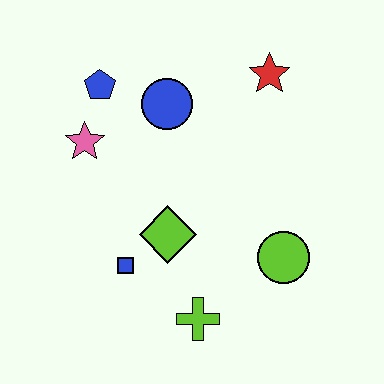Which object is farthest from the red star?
The lime cross is farthest from the red star.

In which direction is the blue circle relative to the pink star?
The blue circle is to the right of the pink star.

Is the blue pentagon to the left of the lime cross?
Yes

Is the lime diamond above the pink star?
No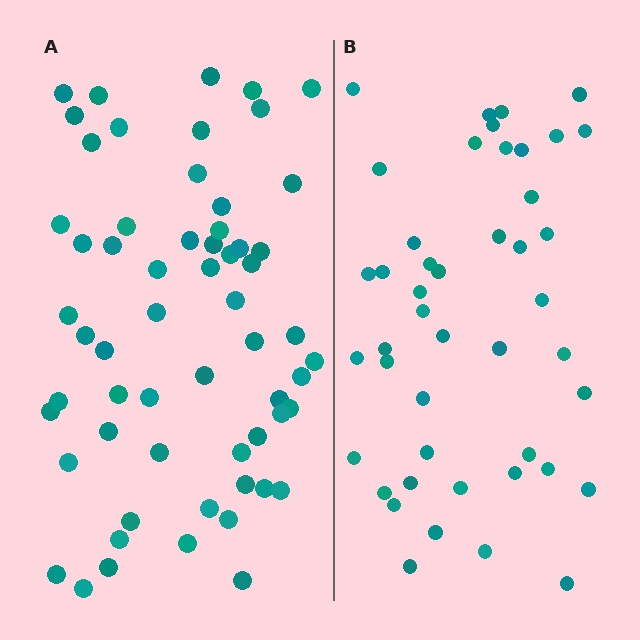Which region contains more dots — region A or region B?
Region A (the left region) has more dots.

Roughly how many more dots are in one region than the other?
Region A has approximately 15 more dots than region B.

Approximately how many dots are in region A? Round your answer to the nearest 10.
About 60 dots.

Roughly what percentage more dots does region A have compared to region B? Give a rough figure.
About 35% more.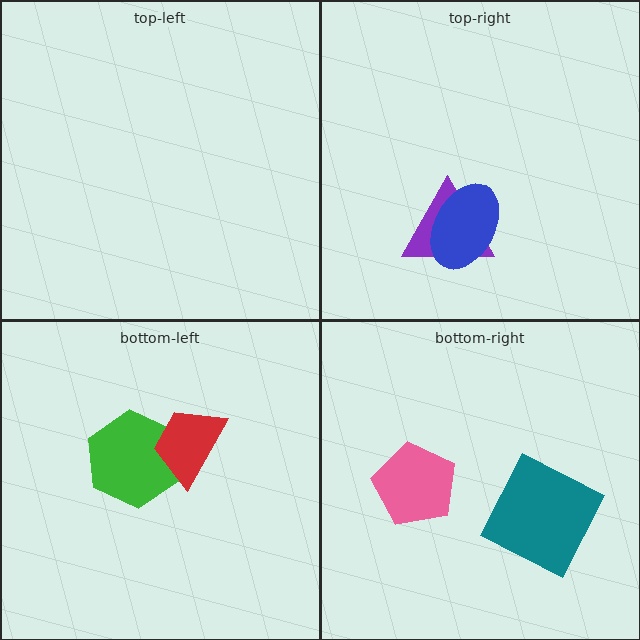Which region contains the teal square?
The bottom-right region.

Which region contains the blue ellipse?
The top-right region.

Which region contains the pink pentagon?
The bottom-right region.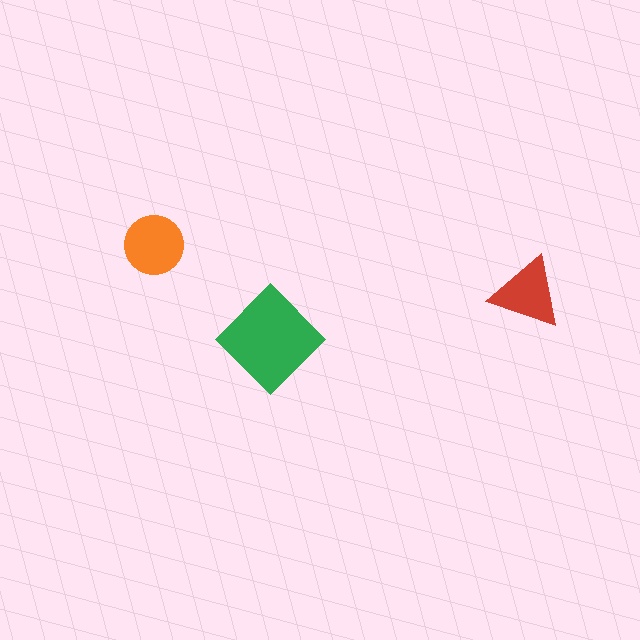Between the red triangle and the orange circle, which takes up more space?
The orange circle.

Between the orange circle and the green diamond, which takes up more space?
The green diamond.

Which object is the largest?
The green diamond.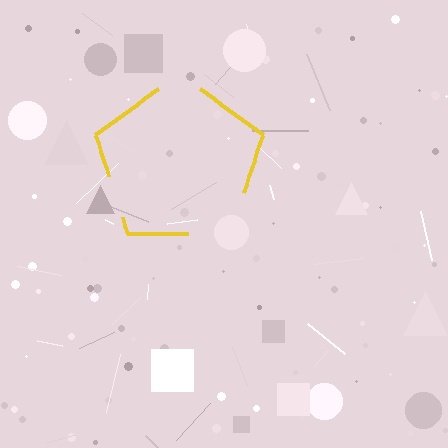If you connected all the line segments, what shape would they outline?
They would outline a pentagon.